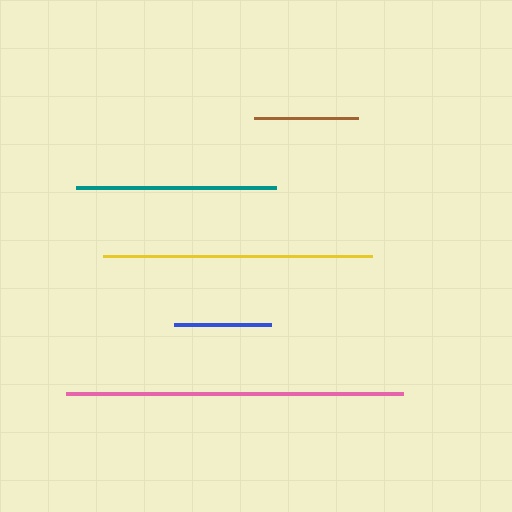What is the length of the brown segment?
The brown segment is approximately 104 pixels long.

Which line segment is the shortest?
The blue line is the shortest at approximately 97 pixels.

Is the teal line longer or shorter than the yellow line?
The yellow line is longer than the teal line.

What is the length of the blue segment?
The blue segment is approximately 97 pixels long.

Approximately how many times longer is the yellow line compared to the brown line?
The yellow line is approximately 2.6 times the length of the brown line.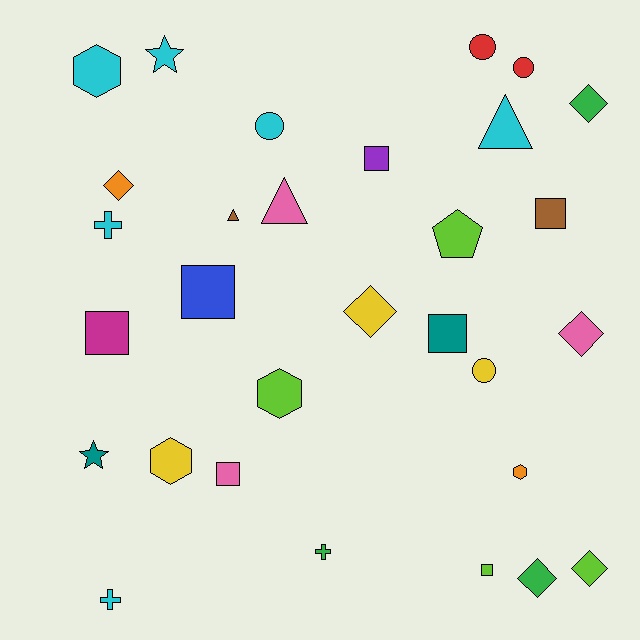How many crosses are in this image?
There are 3 crosses.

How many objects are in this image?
There are 30 objects.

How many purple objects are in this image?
There is 1 purple object.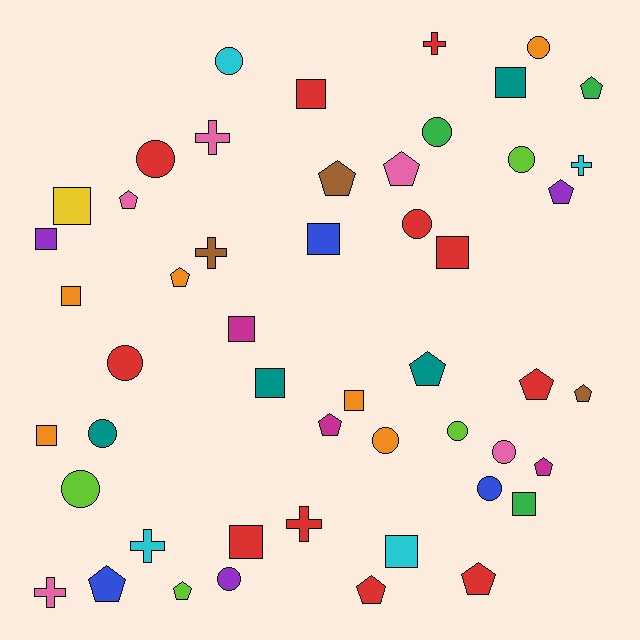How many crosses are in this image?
There are 7 crosses.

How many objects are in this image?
There are 50 objects.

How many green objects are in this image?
There are 3 green objects.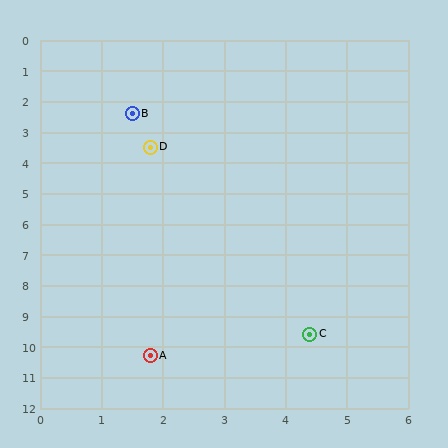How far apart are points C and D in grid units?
Points C and D are about 6.6 grid units apart.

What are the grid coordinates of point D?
Point D is at approximately (1.8, 3.5).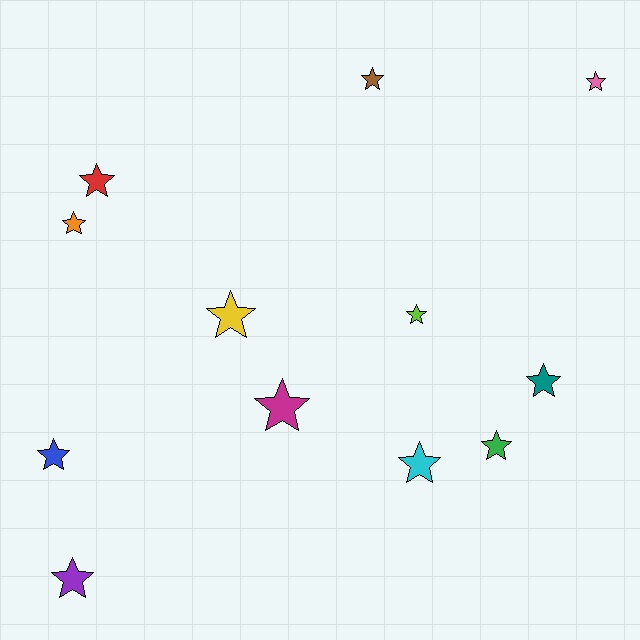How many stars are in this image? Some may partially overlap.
There are 12 stars.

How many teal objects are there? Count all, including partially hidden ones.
There is 1 teal object.